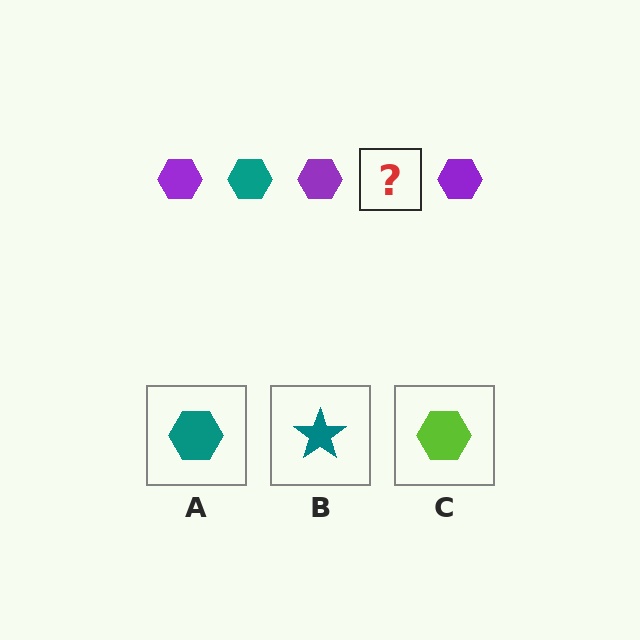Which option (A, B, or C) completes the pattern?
A.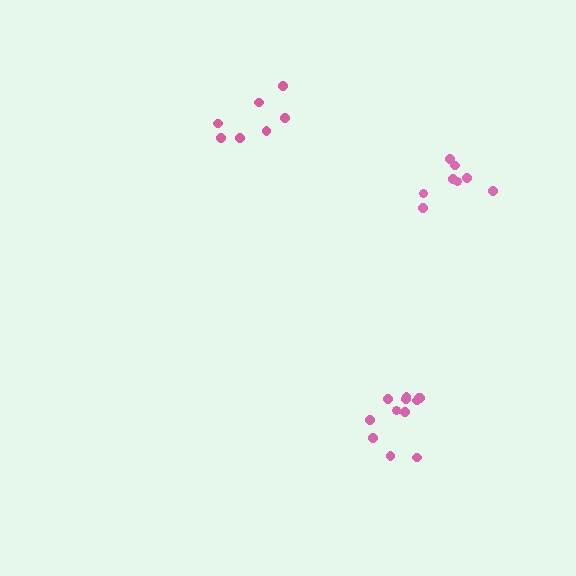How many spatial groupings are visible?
There are 3 spatial groupings.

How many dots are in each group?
Group 1: 8 dots, Group 2: 7 dots, Group 3: 12 dots (27 total).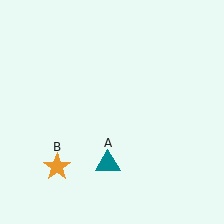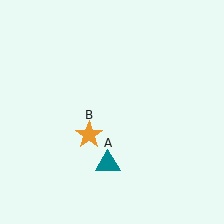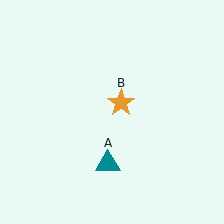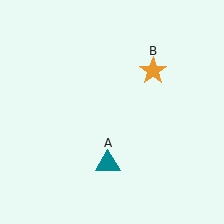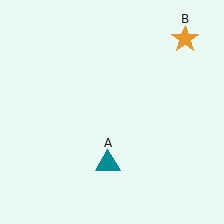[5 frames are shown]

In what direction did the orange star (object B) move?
The orange star (object B) moved up and to the right.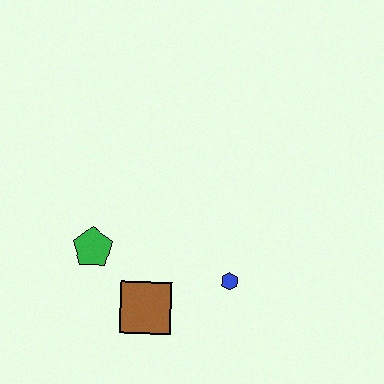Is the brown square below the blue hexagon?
Yes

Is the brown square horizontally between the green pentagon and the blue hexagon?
Yes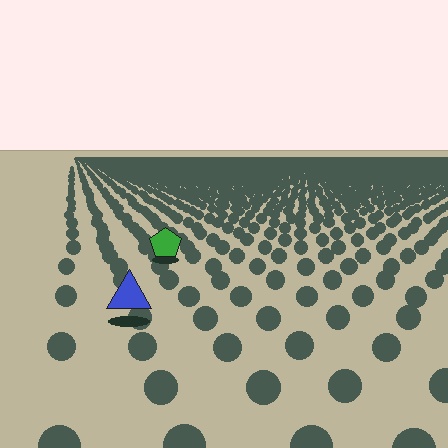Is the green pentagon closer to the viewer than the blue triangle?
No. The blue triangle is closer — you can tell from the texture gradient: the ground texture is coarser near it.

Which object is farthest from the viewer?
The green pentagon is farthest from the viewer. It appears smaller and the ground texture around it is denser.